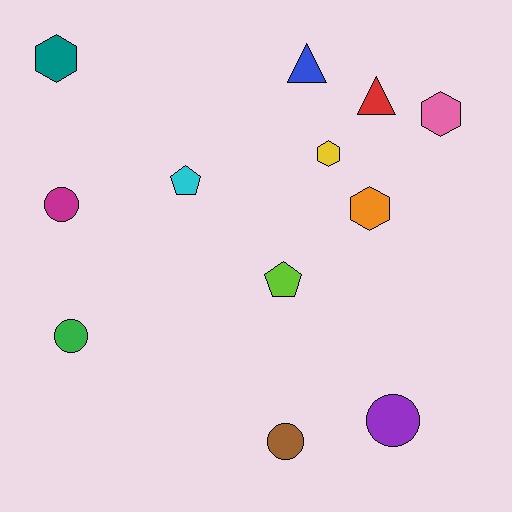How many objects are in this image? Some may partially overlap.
There are 12 objects.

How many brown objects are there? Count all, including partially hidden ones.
There is 1 brown object.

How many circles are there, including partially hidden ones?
There are 4 circles.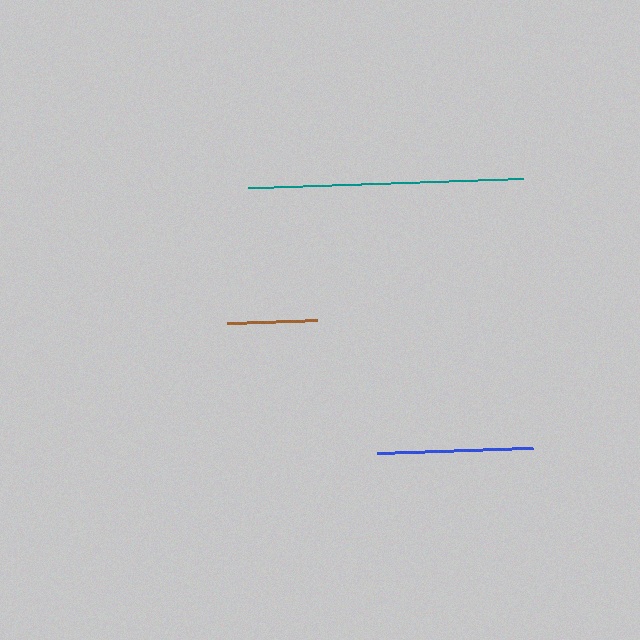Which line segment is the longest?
The teal line is the longest at approximately 275 pixels.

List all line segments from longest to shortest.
From longest to shortest: teal, blue, brown.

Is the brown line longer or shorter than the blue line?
The blue line is longer than the brown line.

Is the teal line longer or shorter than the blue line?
The teal line is longer than the blue line.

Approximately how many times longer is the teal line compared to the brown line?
The teal line is approximately 3.1 times the length of the brown line.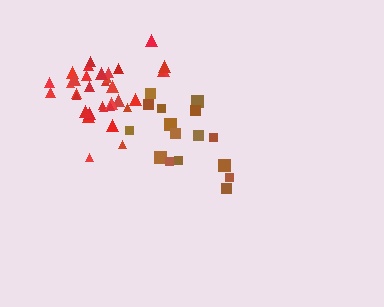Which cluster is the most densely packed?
Red.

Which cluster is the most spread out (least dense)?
Brown.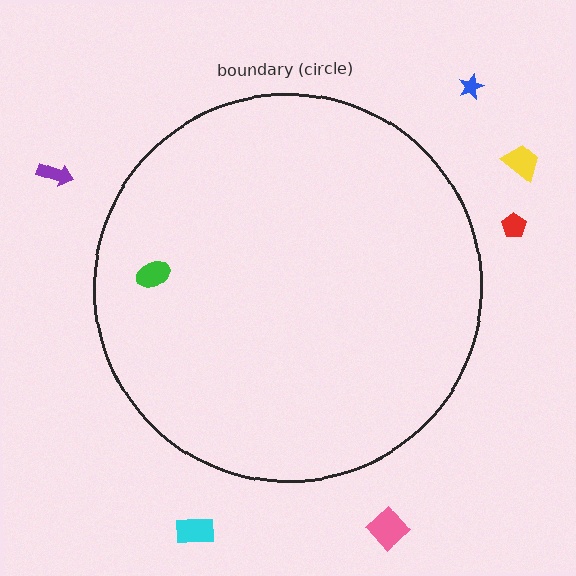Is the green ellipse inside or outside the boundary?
Inside.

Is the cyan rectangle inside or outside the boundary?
Outside.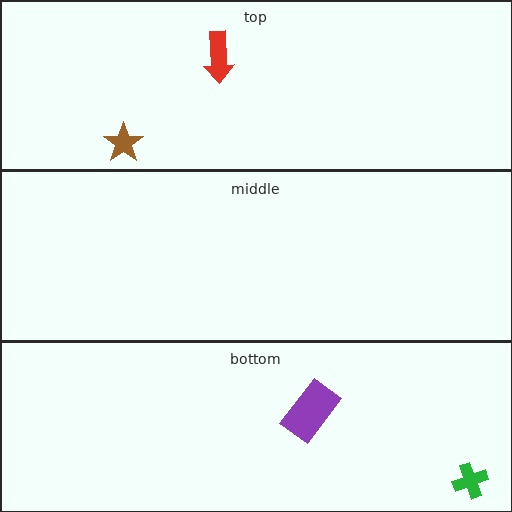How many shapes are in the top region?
2.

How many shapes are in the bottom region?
2.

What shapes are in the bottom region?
The green cross, the purple rectangle.